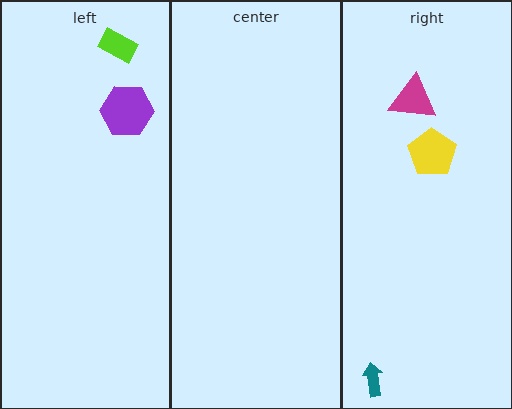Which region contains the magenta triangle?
The right region.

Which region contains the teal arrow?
The right region.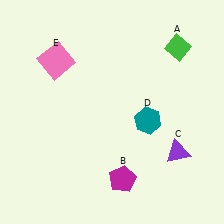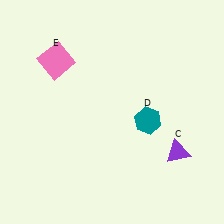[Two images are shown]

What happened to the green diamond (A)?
The green diamond (A) was removed in Image 2. It was in the top-right area of Image 1.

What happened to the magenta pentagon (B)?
The magenta pentagon (B) was removed in Image 2. It was in the bottom-right area of Image 1.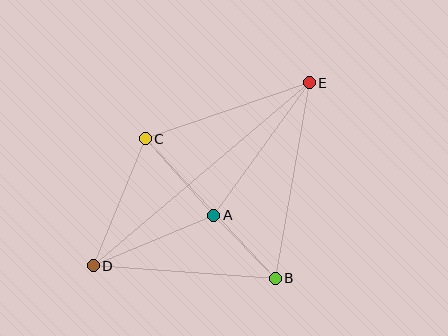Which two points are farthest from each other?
Points D and E are farthest from each other.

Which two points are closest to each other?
Points A and B are closest to each other.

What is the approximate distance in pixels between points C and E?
The distance between C and E is approximately 173 pixels.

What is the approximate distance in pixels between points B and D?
The distance between B and D is approximately 183 pixels.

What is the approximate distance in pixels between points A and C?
The distance between A and C is approximately 103 pixels.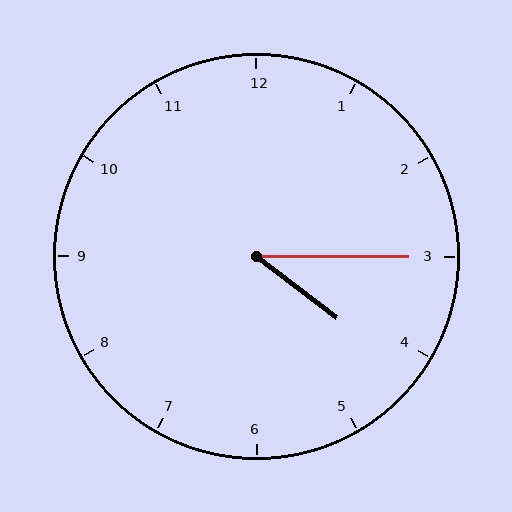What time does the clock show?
4:15.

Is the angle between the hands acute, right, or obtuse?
It is acute.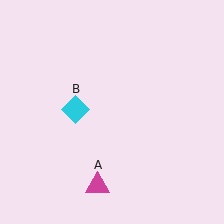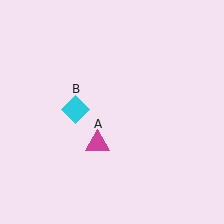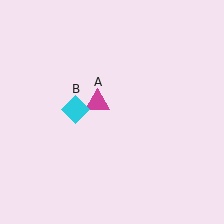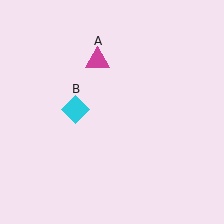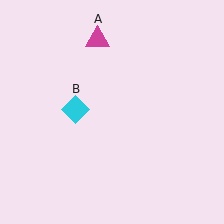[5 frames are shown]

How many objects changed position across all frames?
1 object changed position: magenta triangle (object A).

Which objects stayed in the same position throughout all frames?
Cyan diamond (object B) remained stationary.